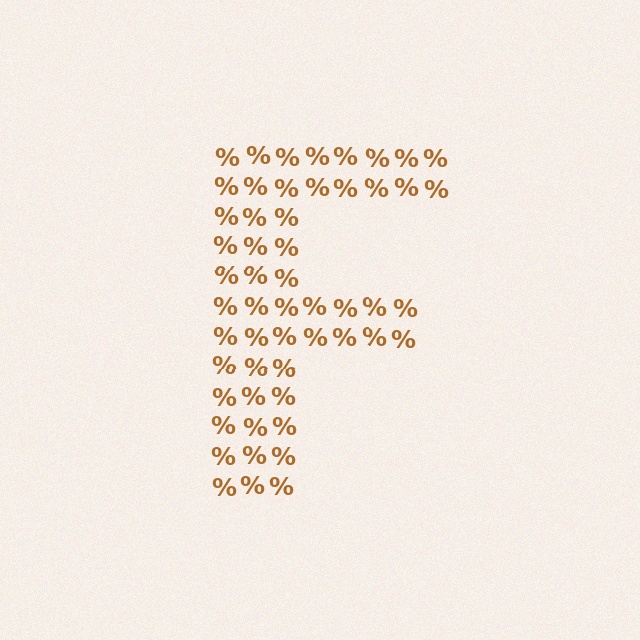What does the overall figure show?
The overall figure shows the letter F.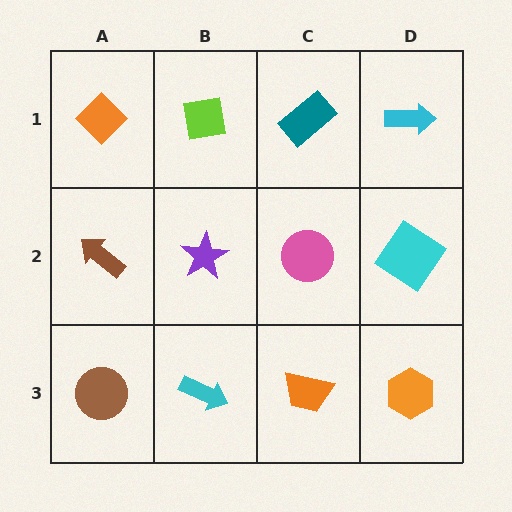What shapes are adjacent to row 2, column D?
A cyan arrow (row 1, column D), an orange hexagon (row 3, column D), a pink circle (row 2, column C).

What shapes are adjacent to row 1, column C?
A pink circle (row 2, column C), a lime square (row 1, column B), a cyan arrow (row 1, column D).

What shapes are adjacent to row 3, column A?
A brown arrow (row 2, column A), a cyan arrow (row 3, column B).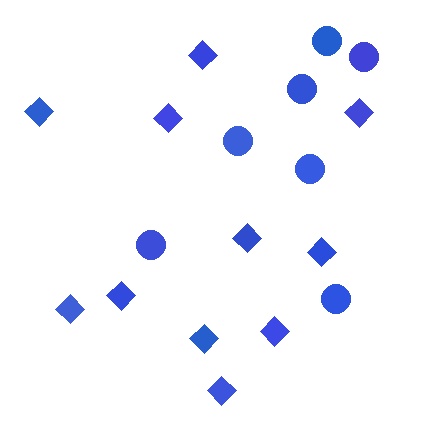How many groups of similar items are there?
There are 2 groups: one group of circles (7) and one group of diamonds (11).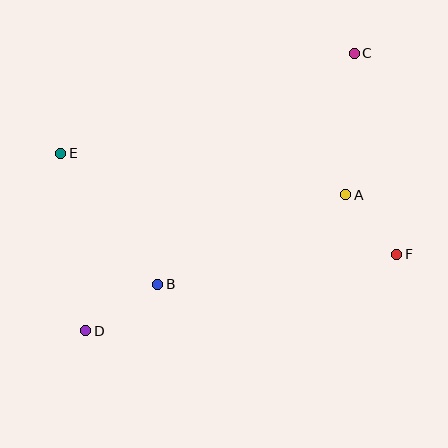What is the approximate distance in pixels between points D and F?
The distance between D and F is approximately 320 pixels.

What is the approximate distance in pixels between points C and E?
The distance between C and E is approximately 310 pixels.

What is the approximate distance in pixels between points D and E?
The distance between D and E is approximately 179 pixels.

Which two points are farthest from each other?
Points C and D are farthest from each other.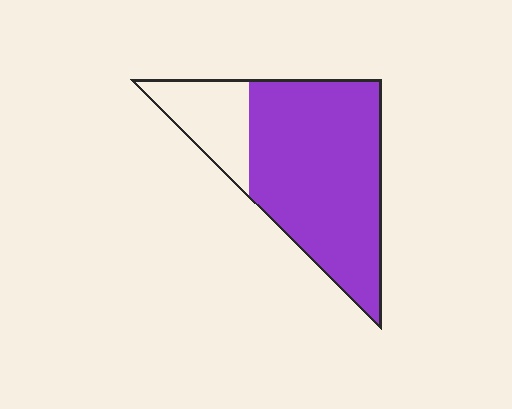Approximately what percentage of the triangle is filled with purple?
Approximately 80%.